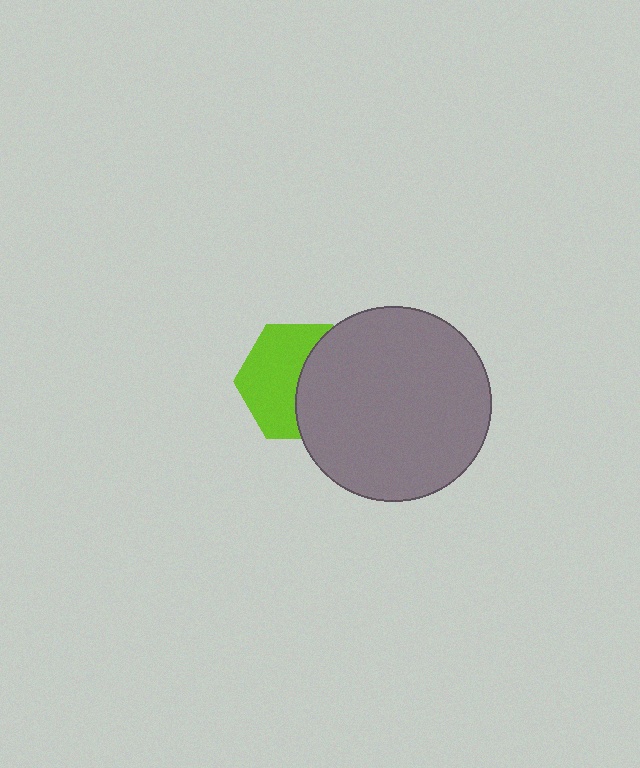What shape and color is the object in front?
The object in front is a gray circle.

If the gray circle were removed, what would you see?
You would see the complete lime hexagon.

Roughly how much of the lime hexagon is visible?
About half of it is visible (roughly 55%).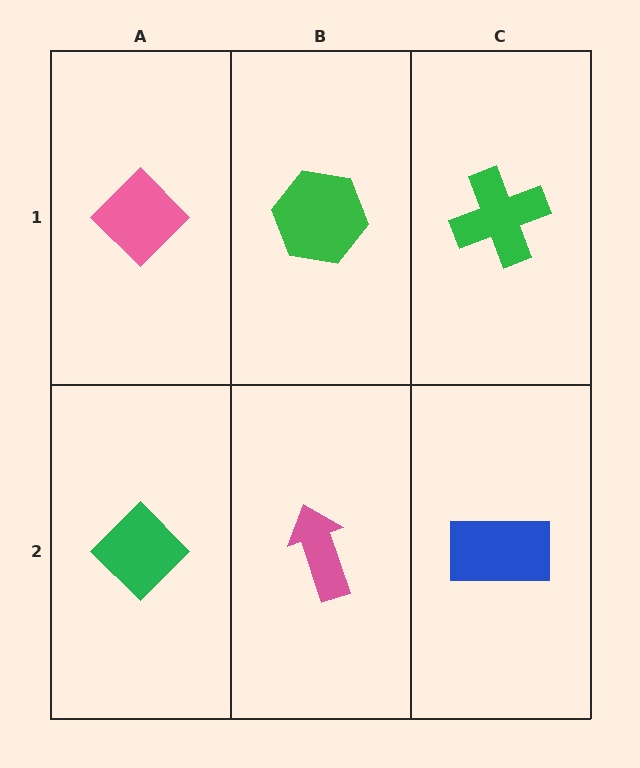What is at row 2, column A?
A green diamond.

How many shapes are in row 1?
3 shapes.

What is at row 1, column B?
A green hexagon.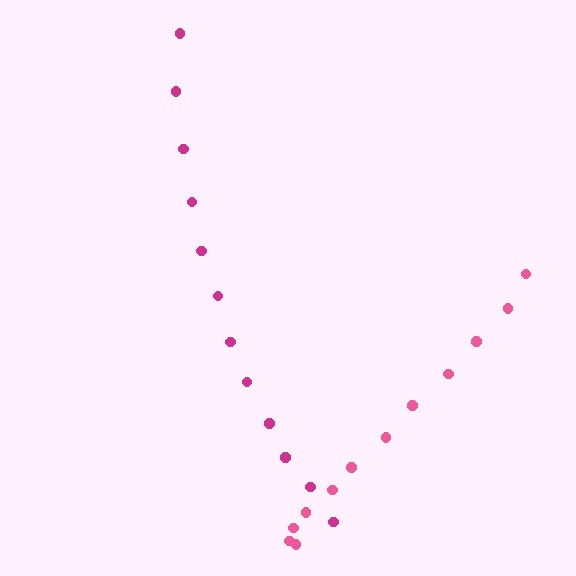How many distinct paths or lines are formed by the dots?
There are 2 distinct paths.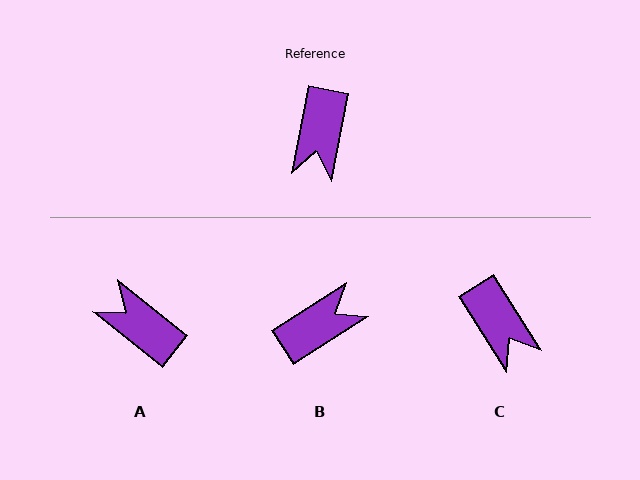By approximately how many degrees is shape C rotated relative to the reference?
Approximately 43 degrees counter-clockwise.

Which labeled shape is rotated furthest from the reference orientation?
B, about 133 degrees away.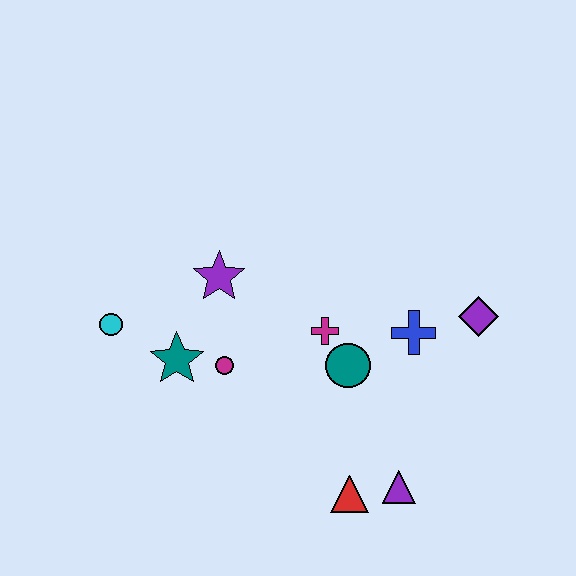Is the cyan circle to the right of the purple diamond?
No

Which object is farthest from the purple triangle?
The cyan circle is farthest from the purple triangle.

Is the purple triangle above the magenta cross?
No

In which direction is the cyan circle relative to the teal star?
The cyan circle is to the left of the teal star.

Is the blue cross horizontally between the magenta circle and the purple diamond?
Yes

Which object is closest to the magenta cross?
The teal circle is closest to the magenta cross.